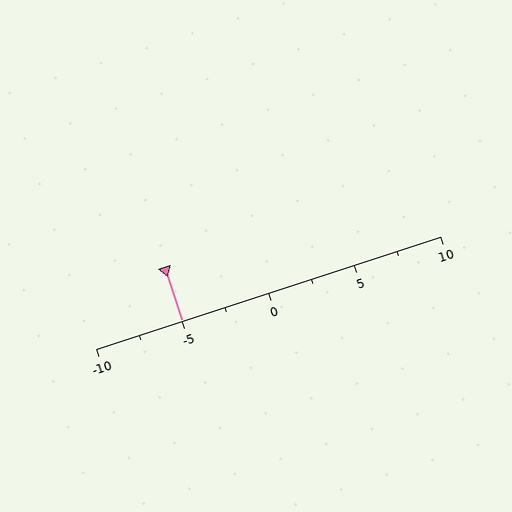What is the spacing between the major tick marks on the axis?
The major ticks are spaced 5 apart.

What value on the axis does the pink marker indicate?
The marker indicates approximately -5.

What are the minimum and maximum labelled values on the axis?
The axis runs from -10 to 10.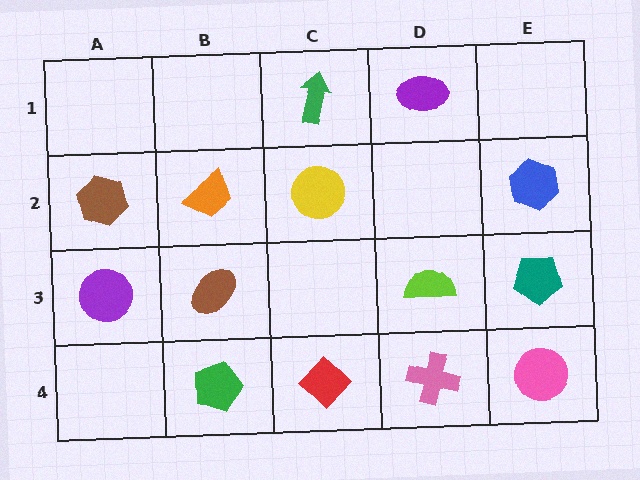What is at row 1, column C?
A green arrow.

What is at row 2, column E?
A blue hexagon.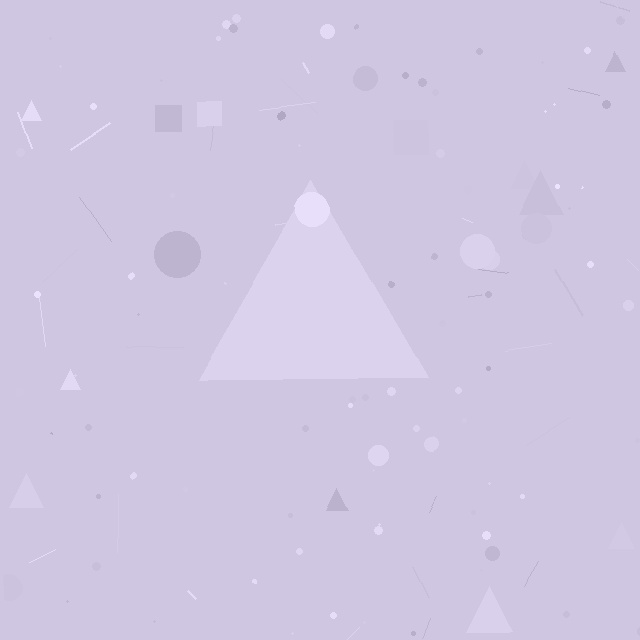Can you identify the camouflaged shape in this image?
The camouflaged shape is a triangle.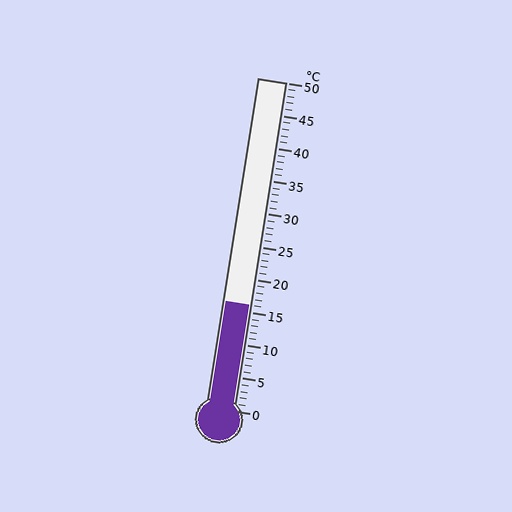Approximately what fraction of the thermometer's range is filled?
The thermometer is filled to approximately 30% of its range.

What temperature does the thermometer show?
The thermometer shows approximately 16°C.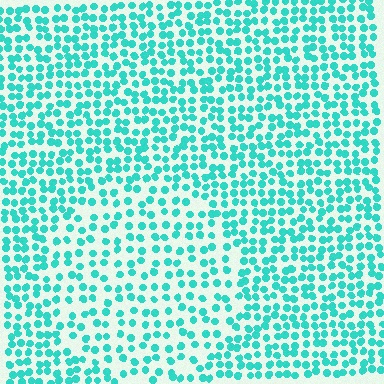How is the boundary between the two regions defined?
The boundary is defined by a change in element density (approximately 1.6x ratio). All elements are the same color, size, and shape.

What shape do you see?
I see a circle.